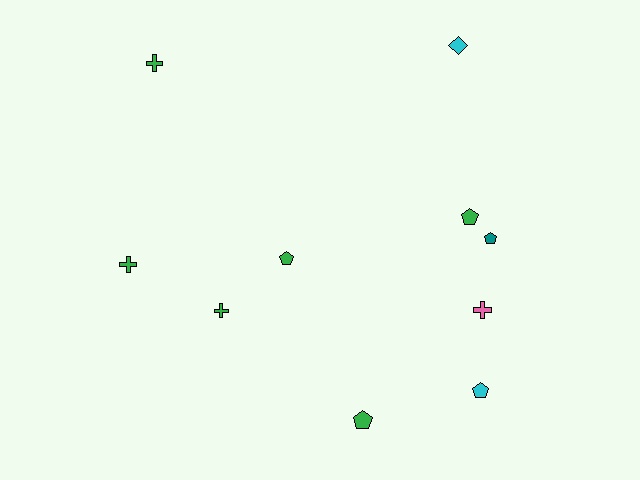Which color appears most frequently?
Green, with 6 objects.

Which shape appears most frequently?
Pentagon, with 5 objects.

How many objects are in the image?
There are 10 objects.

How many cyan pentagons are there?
There is 1 cyan pentagon.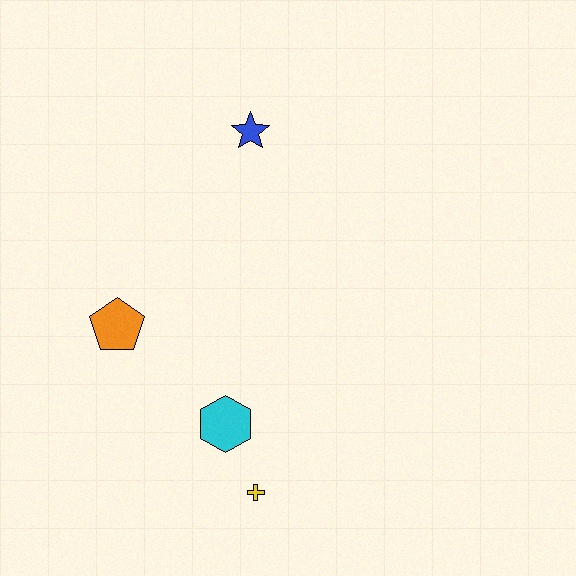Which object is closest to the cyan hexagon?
The yellow cross is closest to the cyan hexagon.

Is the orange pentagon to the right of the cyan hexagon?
No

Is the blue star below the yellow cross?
No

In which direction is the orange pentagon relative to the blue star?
The orange pentagon is below the blue star.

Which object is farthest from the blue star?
The yellow cross is farthest from the blue star.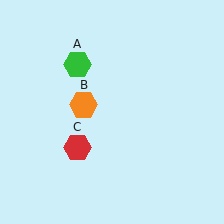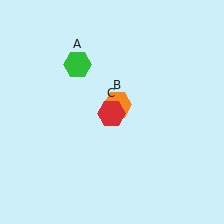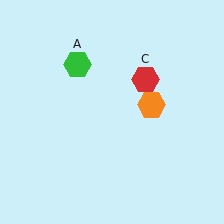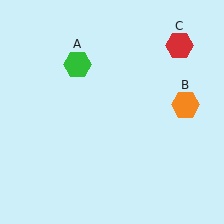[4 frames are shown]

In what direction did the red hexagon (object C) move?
The red hexagon (object C) moved up and to the right.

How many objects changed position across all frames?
2 objects changed position: orange hexagon (object B), red hexagon (object C).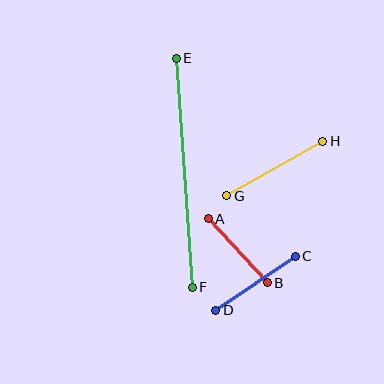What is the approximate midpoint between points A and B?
The midpoint is at approximately (238, 251) pixels.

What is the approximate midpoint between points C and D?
The midpoint is at approximately (255, 283) pixels.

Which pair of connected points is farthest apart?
Points E and F are farthest apart.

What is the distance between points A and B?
The distance is approximately 87 pixels.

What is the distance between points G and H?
The distance is approximately 111 pixels.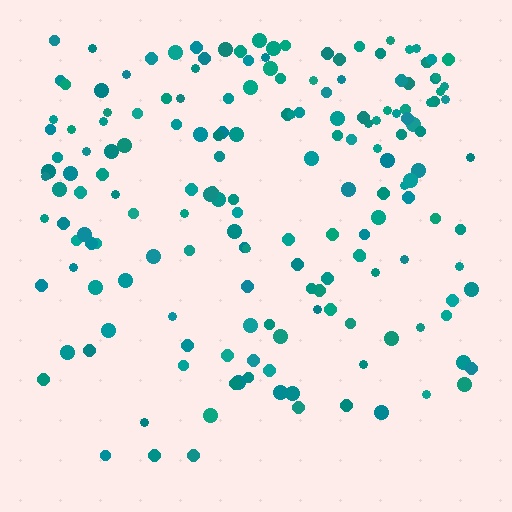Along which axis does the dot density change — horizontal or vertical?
Vertical.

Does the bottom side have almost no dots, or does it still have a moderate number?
Still a moderate number, just noticeably fewer than the top.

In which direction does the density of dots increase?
From bottom to top, with the top side densest.